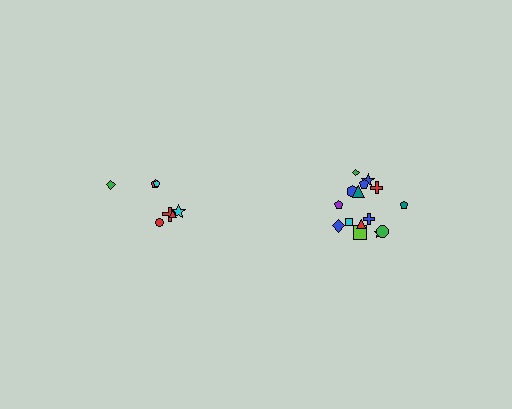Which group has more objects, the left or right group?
The right group.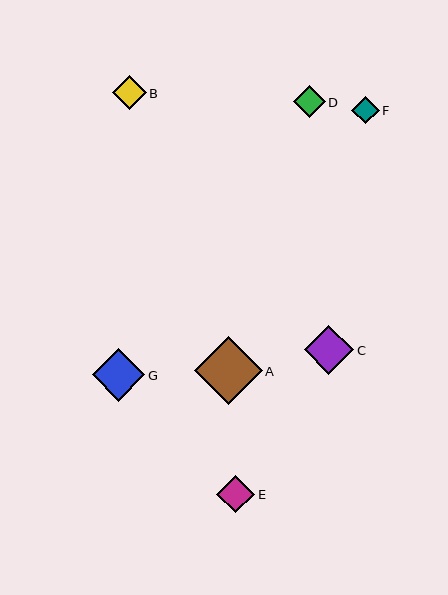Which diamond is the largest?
Diamond A is the largest with a size of approximately 67 pixels.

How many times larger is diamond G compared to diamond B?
Diamond G is approximately 1.5 times the size of diamond B.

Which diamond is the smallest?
Diamond F is the smallest with a size of approximately 28 pixels.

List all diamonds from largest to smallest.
From largest to smallest: A, G, C, E, B, D, F.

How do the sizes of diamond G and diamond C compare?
Diamond G and diamond C are approximately the same size.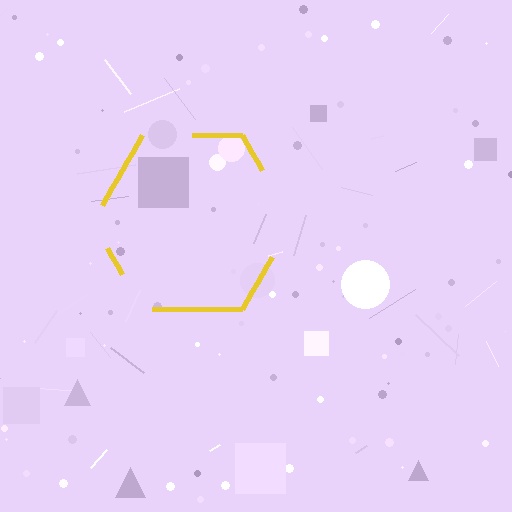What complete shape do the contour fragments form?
The contour fragments form a hexagon.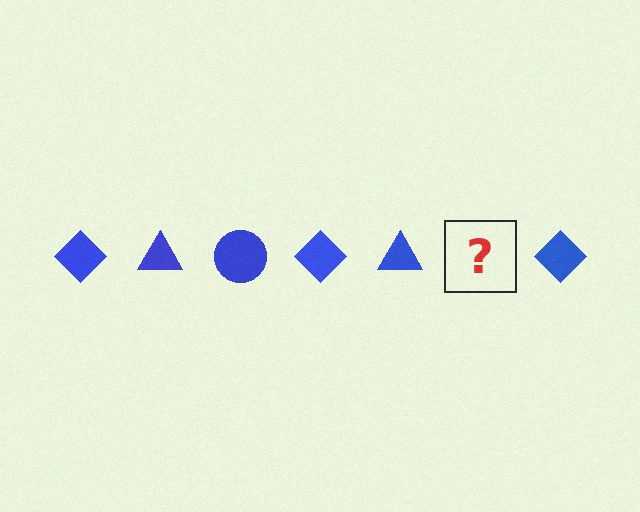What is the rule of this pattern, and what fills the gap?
The rule is that the pattern cycles through diamond, triangle, circle shapes in blue. The gap should be filled with a blue circle.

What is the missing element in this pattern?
The missing element is a blue circle.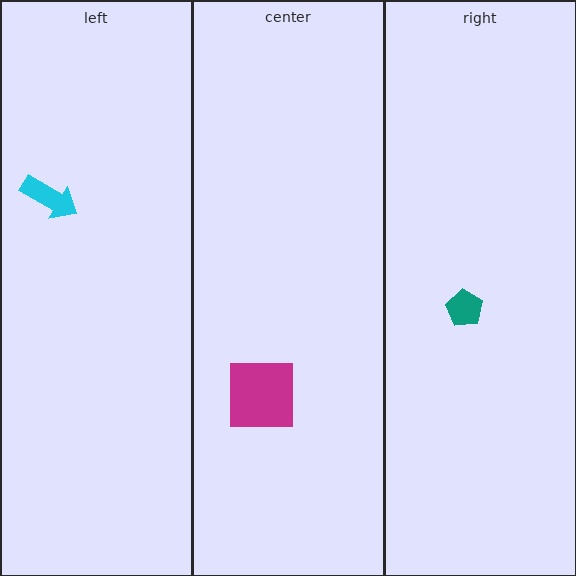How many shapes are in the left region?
1.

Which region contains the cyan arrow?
The left region.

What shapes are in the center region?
The magenta square.